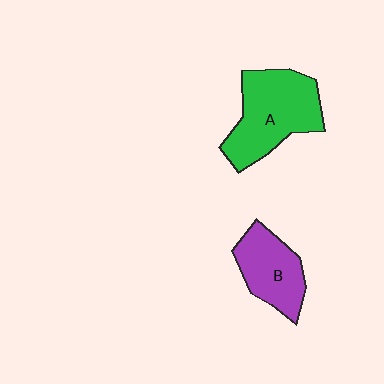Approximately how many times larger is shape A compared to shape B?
Approximately 1.5 times.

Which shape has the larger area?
Shape A (green).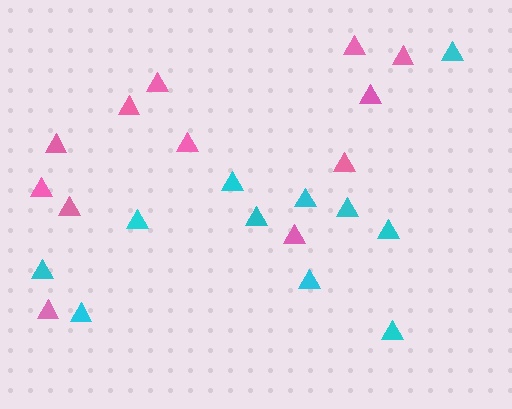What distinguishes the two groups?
There are 2 groups: one group of pink triangles (12) and one group of cyan triangles (11).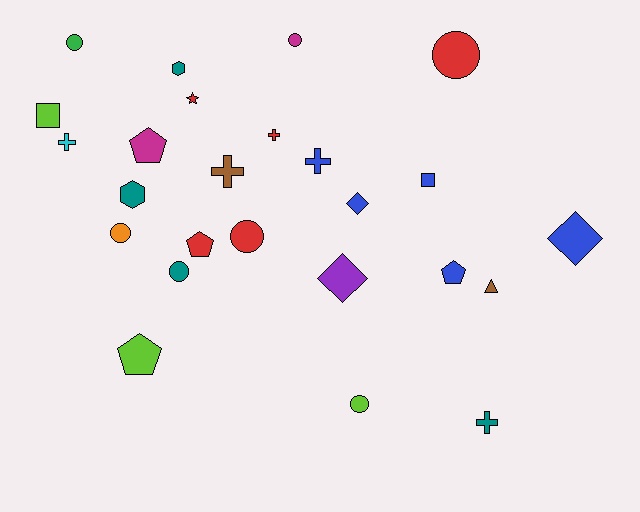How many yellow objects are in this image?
There are no yellow objects.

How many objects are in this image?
There are 25 objects.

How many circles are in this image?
There are 7 circles.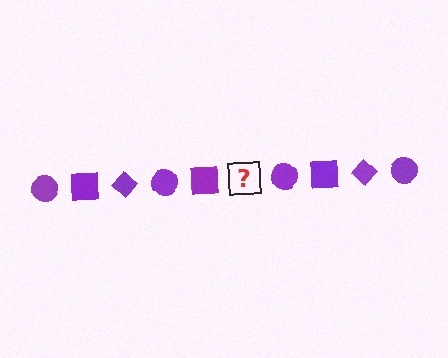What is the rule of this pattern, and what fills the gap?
The rule is that the pattern cycles through circle, square, diamond shapes in purple. The gap should be filled with a purple diamond.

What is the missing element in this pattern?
The missing element is a purple diamond.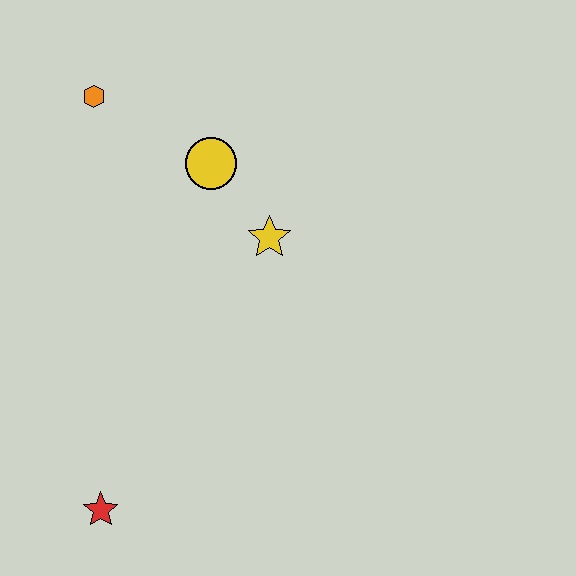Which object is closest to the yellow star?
The yellow circle is closest to the yellow star.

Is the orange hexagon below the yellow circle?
No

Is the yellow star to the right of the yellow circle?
Yes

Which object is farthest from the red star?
The orange hexagon is farthest from the red star.